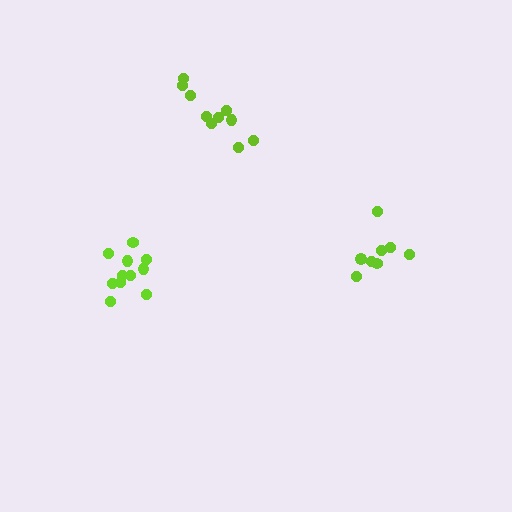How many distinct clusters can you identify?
There are 3 distinct clusters.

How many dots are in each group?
Group 1: 11 dots, Group 2: 10 dots, Group 3: 8 dots (29 total).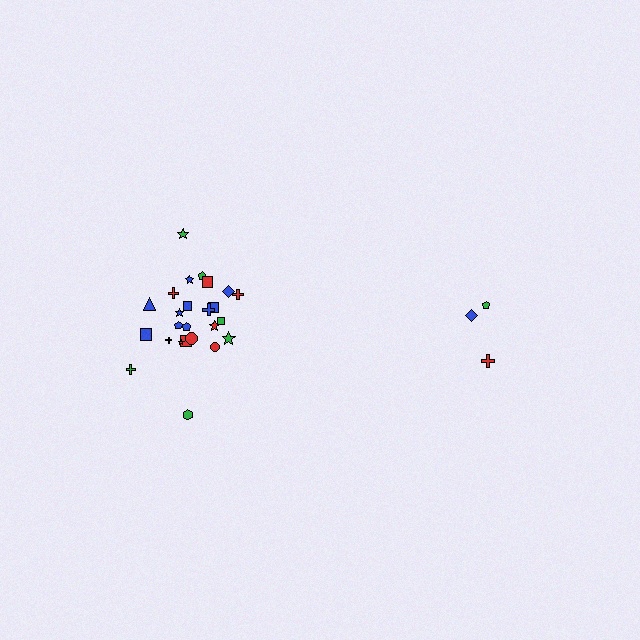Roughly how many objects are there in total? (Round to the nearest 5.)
Roughly 30 objects in total.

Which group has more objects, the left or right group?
The left group.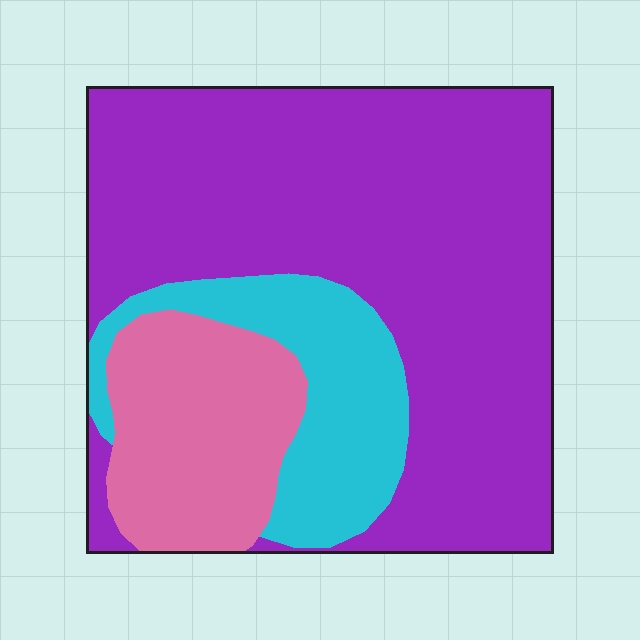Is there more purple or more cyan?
Purple.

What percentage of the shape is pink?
Pink takes up about one sixth (1/6) of the shape.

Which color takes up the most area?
Purple, at roughly 65%.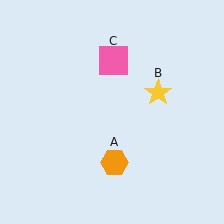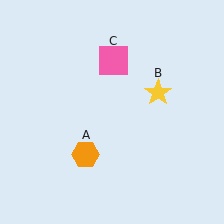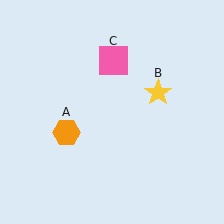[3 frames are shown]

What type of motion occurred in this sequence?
The orange hexagon (object A) rotated clockwise around the center of the scene.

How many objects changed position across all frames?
1 object changed position: orange hexagon (object A).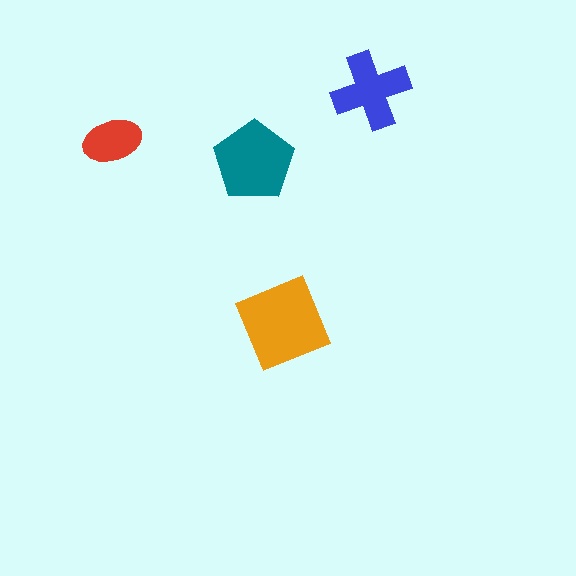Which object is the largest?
The orange square.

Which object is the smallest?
The red ellipse.